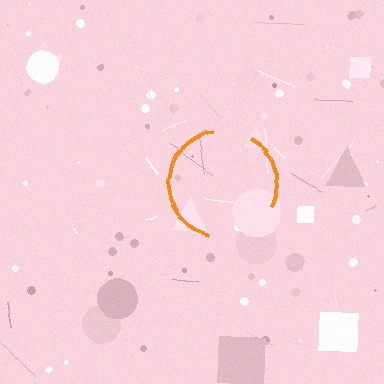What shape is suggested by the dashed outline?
The dashed outline suggests a circle.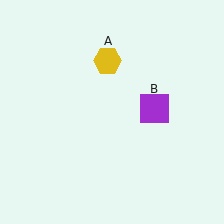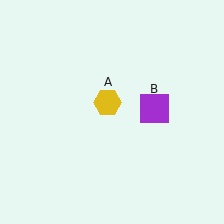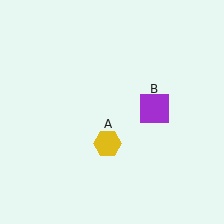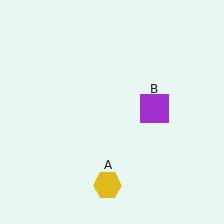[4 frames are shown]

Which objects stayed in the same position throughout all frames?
Purple square (object B) remained stationary.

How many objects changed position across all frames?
1 object changed position: yellow hexagon (object A).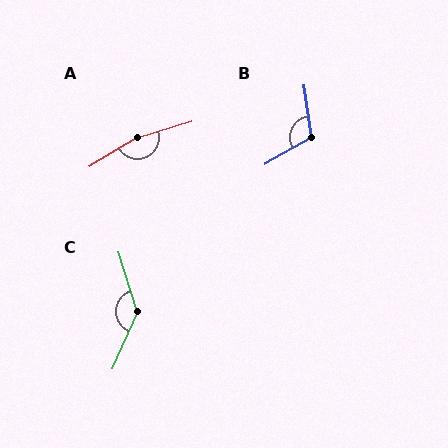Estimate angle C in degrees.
Approximately 139 degrees.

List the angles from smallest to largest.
B (112°), C (139°), A (166°).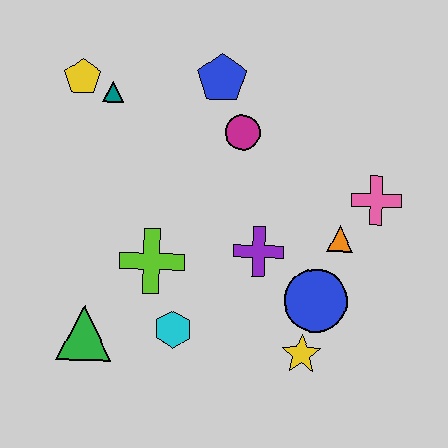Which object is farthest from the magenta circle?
The green triangle is farthest from the magenta circle.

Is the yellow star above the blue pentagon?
No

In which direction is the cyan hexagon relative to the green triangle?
The cyan hexagon is to the right of the green triangle.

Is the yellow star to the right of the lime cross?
Yes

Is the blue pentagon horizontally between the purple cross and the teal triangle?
Yes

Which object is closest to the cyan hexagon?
The lime cross is closest to the cyan hexagon.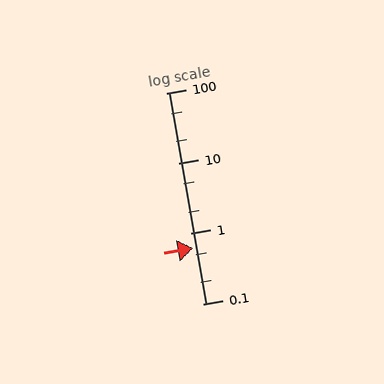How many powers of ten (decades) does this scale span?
The scale spans 3 decades, from 0.1 to 100.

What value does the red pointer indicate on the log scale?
The pointer indicates approximately 0.61.